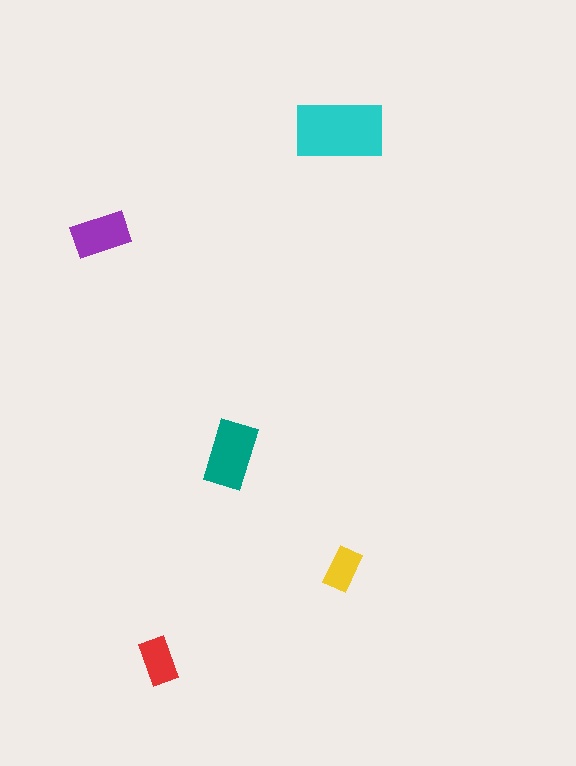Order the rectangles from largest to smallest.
the cyan one, the teal one, the purple one, the red one, the yellow one.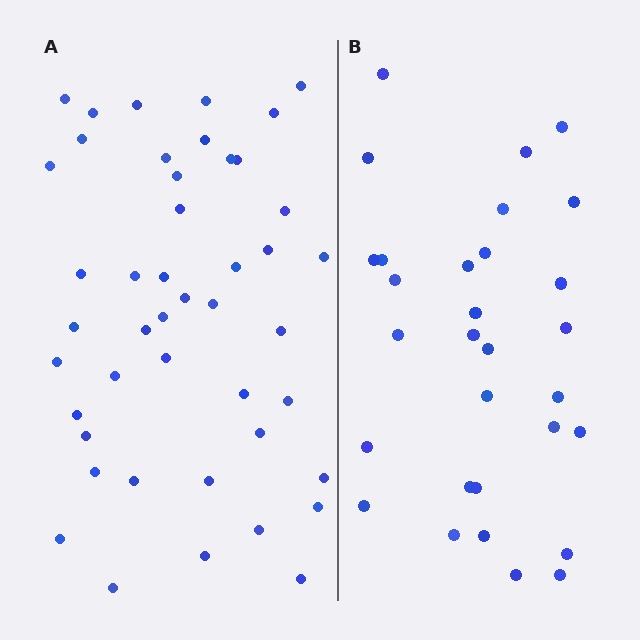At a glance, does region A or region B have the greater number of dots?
Region A (the left region) has more dots.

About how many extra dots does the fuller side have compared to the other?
Region A has approximately 15 more dots than region B.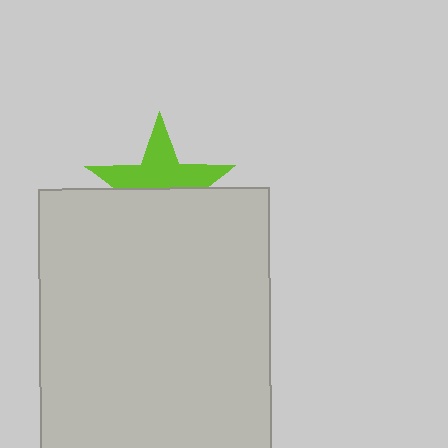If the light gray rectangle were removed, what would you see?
You would see the complete lime star.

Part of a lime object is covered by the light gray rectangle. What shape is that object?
It is a star.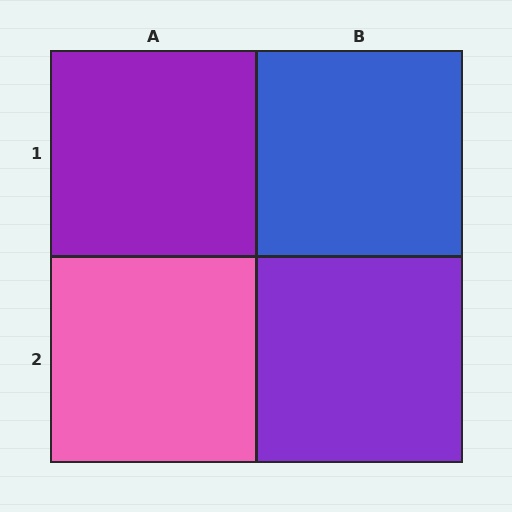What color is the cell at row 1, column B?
Blue.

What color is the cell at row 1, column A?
Purple.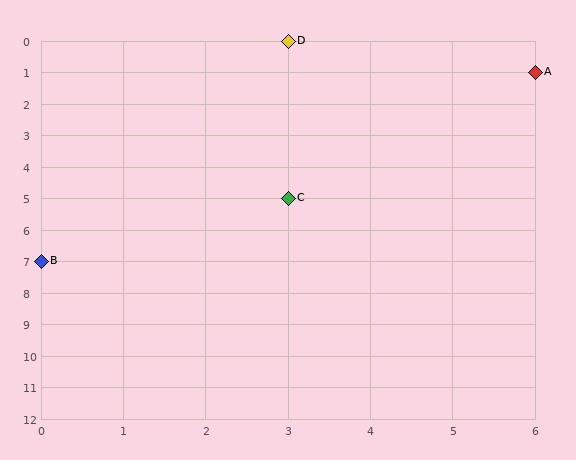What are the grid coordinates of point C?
Point C is at grid coordinates (3, 5).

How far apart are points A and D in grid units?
Points A and D are 3 columns and 1 row apart (about 3.2 grid units diagonally).